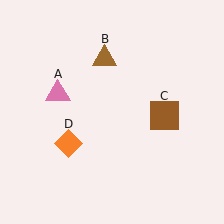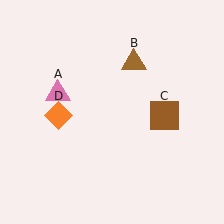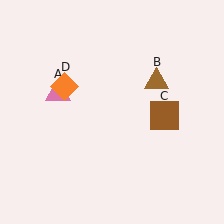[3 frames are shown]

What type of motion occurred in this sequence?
The brown triangle (object B), orange diamond (object D) rotated clockwise around the center of the scene.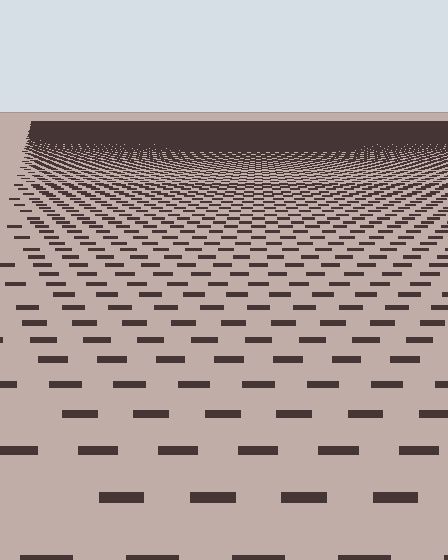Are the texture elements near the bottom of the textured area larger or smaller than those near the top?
Larger. Near the bottom, elements are closer to the viewer and appear at a bigger on-screen size.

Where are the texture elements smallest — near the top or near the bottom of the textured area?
Near the top.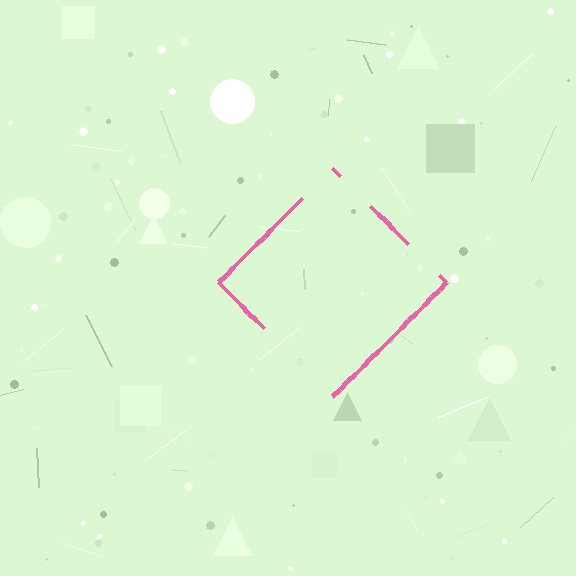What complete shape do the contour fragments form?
The contour fragments form a diamond.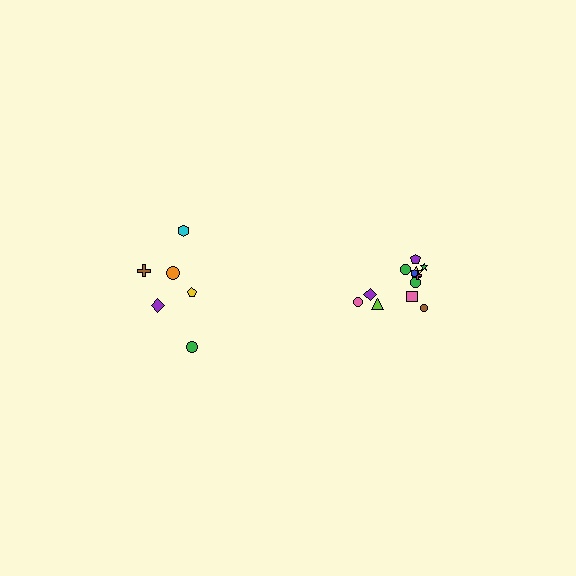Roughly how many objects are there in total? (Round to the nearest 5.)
Roughly 20 objects in total.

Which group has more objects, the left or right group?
The right group.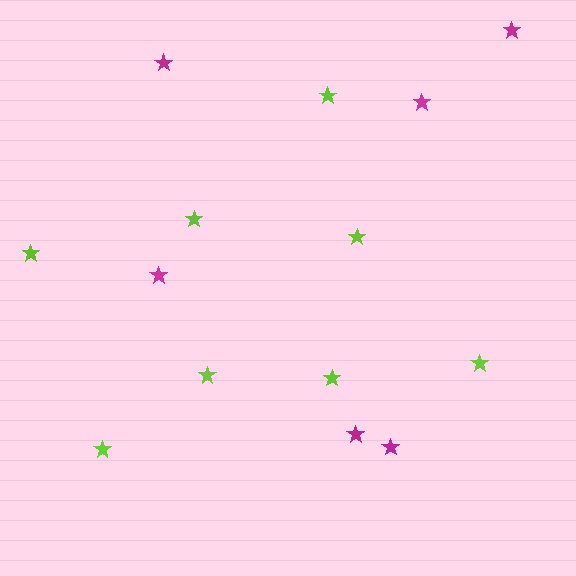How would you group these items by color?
There are 2 groups: one group of lime stars (8) and one group of magenta stars (6).